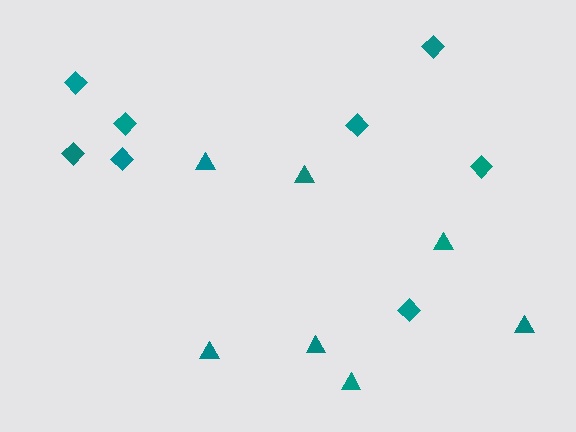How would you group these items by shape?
There are 2 groups: one group of diamonds (8) and one group of triangles (7).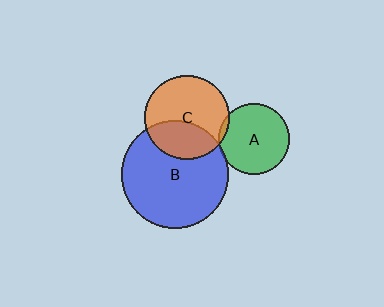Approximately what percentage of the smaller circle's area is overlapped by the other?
Approximately 35%.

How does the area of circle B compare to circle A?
Approximately 2.3 times.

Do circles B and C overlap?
Yes.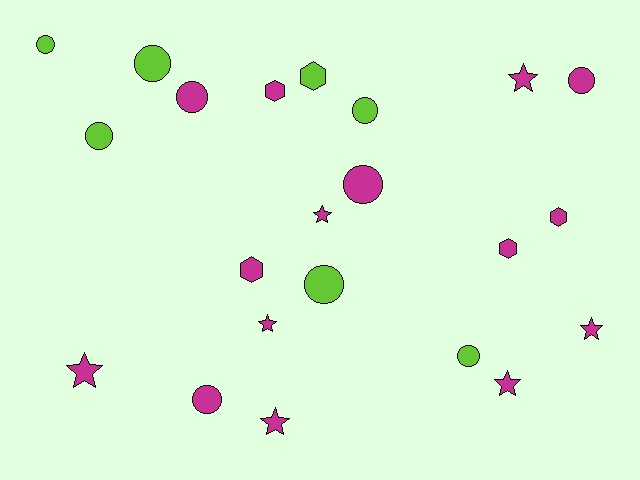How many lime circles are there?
There are 6 lime circles.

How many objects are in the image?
There are 22 objects.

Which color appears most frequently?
Magenta, with 15 objects.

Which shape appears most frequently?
Circle, with 10 objects.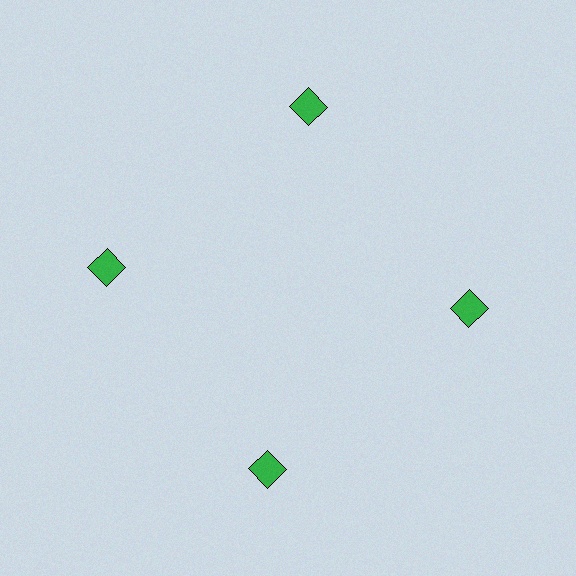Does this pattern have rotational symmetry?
Yes, this pattern has 4-fold rotational symmetry. It looks the same after rotating 90 degrees around the center.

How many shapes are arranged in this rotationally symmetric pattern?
There are 4 shapes, arranged in 4 groups of 1.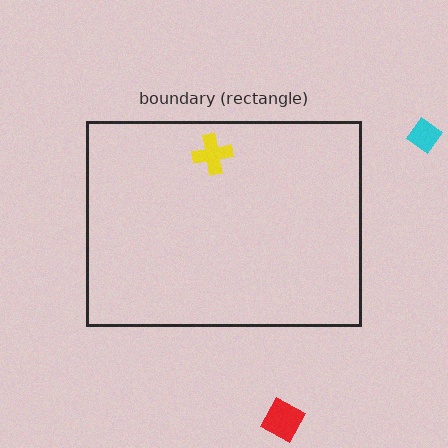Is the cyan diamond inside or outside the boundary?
Outside.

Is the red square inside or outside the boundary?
Outside.